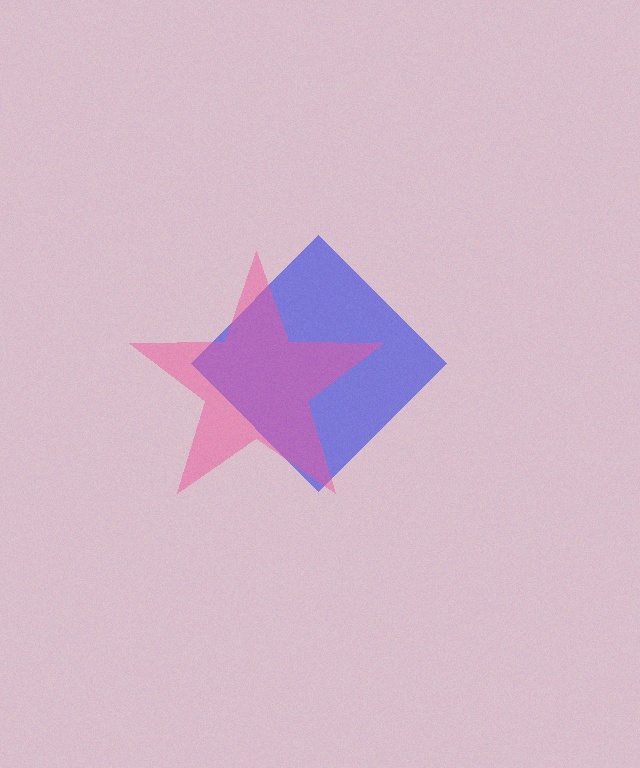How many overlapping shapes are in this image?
There are 2 overlapping shapes in the image.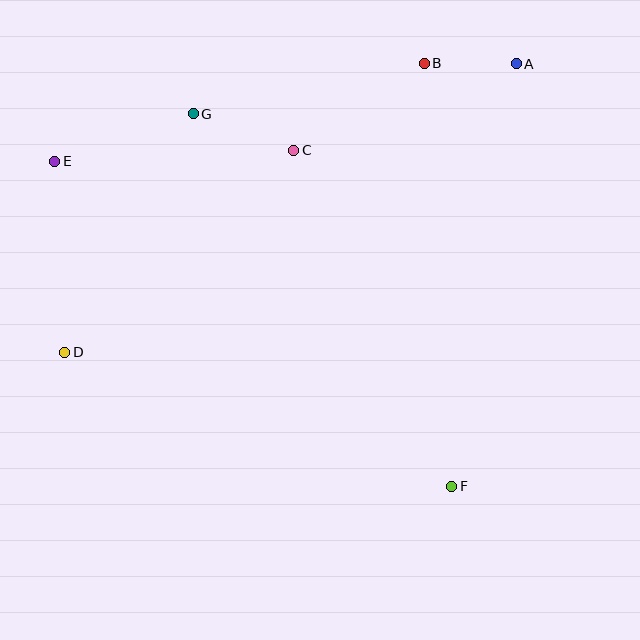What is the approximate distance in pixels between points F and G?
The distance between F and G is approximately 454 pixels.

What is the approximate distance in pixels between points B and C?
The distance between B and C is approximately 157 pixels.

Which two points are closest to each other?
Points A and B are closest to each other.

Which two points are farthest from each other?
Points A and D are farthest from each other.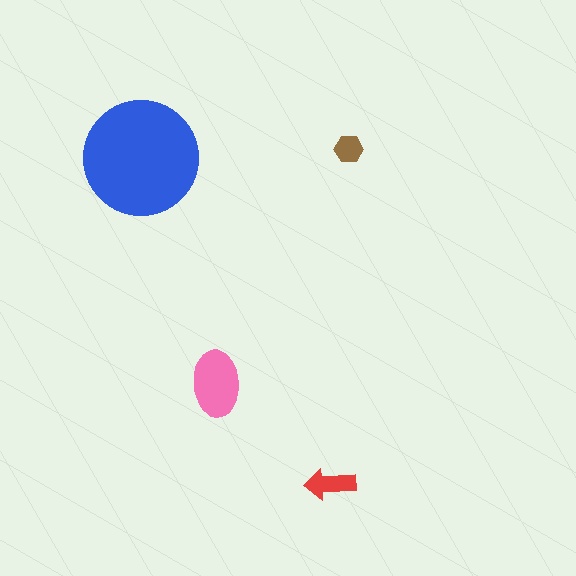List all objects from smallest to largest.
The brown hexagon, the red arrow, the pink ellipse, the blue circle.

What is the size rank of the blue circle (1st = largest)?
1st.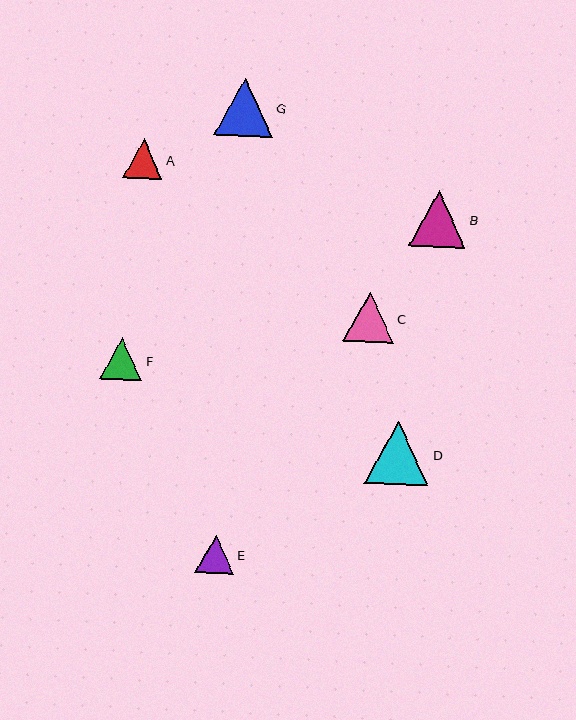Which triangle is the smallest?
Triangle E is the smallest with a size of approximately 38 pixels.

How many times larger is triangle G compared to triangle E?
Triangle G is approximately 1.5 times the size of triangle E.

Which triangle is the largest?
Triangle D is the largest with a size of approximately 64 pixels.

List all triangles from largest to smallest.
From largest to smallest: D, G, B, C, F, A, E.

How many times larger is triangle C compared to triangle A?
Triangle C is approximately 1.3 times the size of triangle A.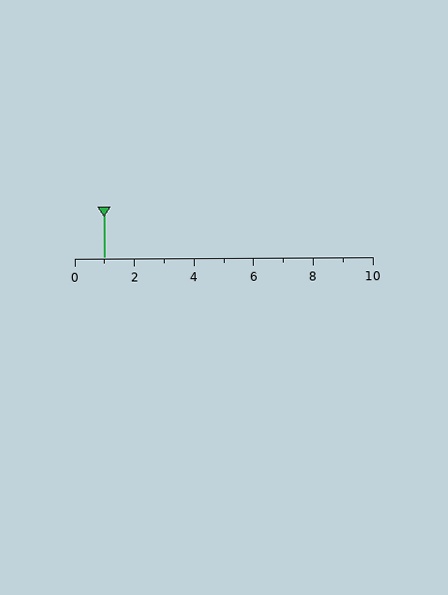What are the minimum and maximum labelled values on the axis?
The axis runs from 0 to 10.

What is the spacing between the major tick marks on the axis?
The major ticks are spaced 2 apart.